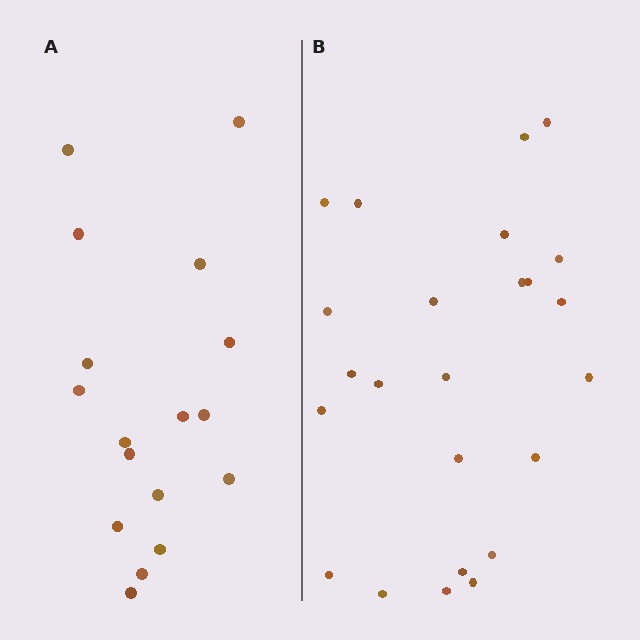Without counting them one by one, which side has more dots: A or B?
Region B (the right region) has more dots.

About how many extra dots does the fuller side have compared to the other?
Region B has roughly 8 or so more dots than region A.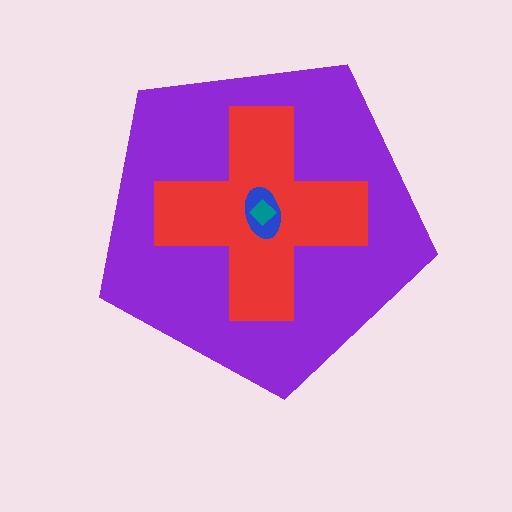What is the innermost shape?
The teal diamond.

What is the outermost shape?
The purple pentagon.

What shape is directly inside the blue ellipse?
The teal diamond.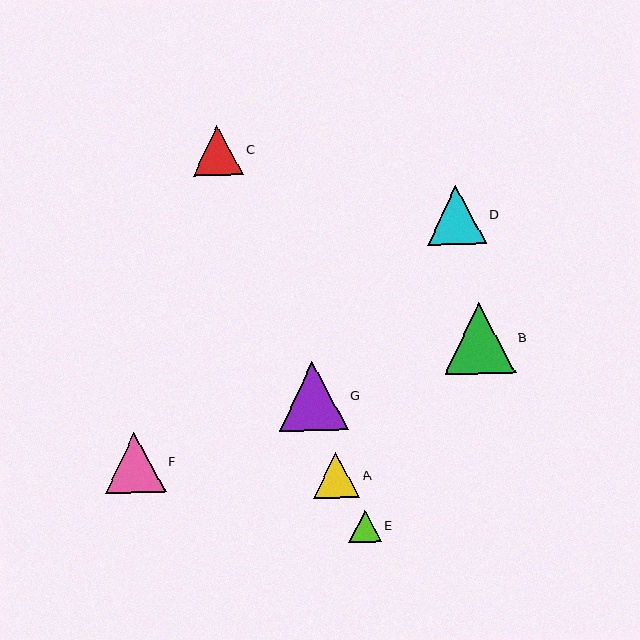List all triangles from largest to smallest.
From largest to smallest: B, G, F, D, C, A, E.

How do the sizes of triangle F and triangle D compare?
Triangle F and triangle D are approximately the same size.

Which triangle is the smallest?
Triangle E is the smallest with a size of approximately 32 pixels.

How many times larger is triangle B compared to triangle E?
Triangle B is approximately 2.2 times the size of triangle E.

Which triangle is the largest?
Triangle B is the largest with a size of approximately 70 pixels.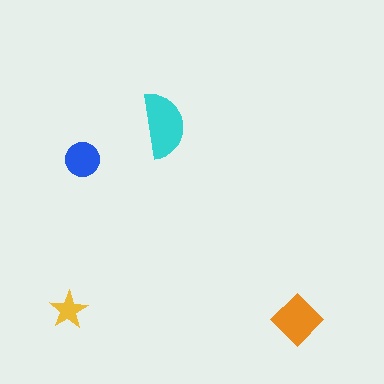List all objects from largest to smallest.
The cyan semicircle, the orange diamond, the blue circle, the yellow star.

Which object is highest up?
The cyan semicircle is topmost.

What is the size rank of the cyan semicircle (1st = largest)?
1st.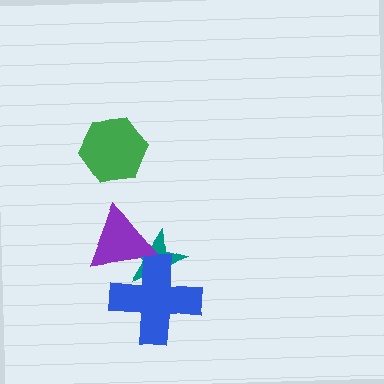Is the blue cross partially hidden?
Yes, it is partially covered by another shape.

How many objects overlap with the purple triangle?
2 objects overlap with the purple triangle.